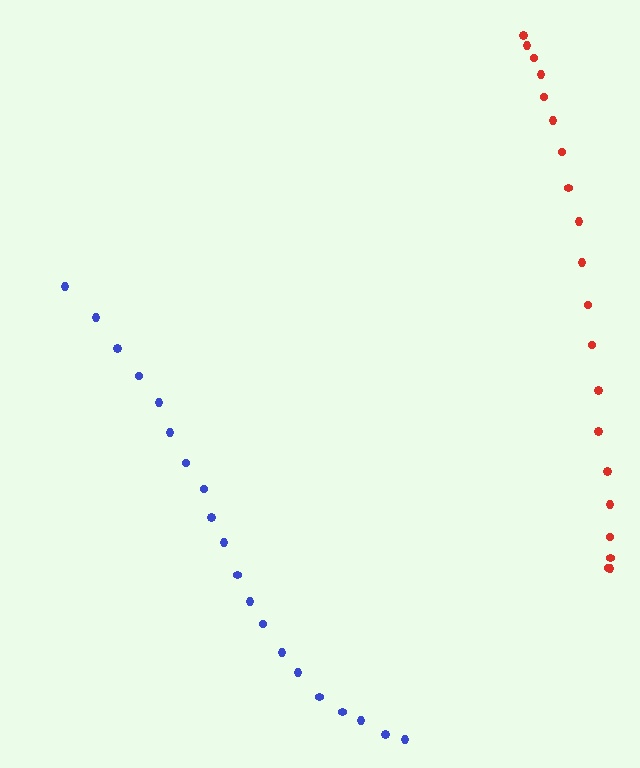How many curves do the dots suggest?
There are 2 distinct paths.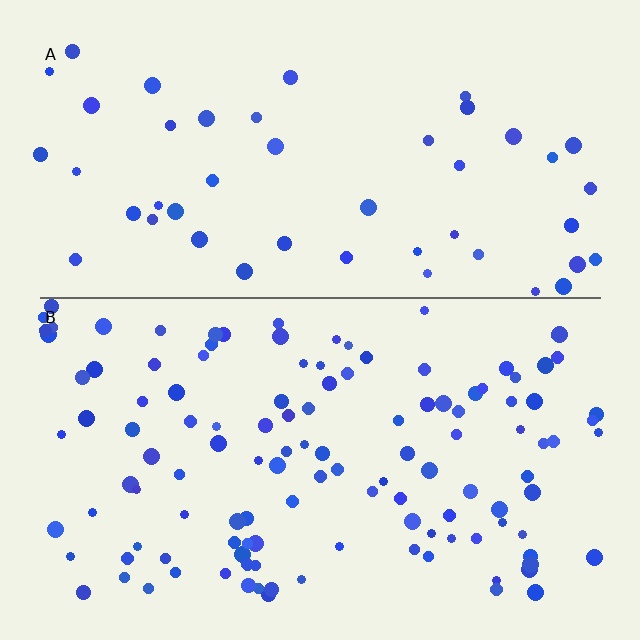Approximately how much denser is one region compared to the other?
Approximately 2.6× — region B over region A.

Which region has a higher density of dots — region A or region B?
B (the bottom).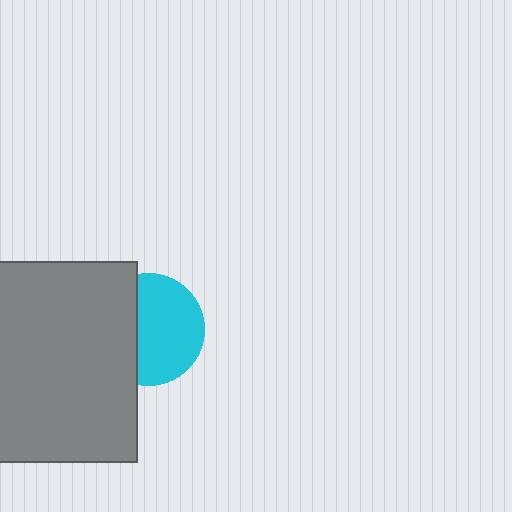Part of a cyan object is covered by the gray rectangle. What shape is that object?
It is a circle.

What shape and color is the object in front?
The object in front is a gray rectangle.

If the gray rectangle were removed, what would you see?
You would see the complete cyan circle.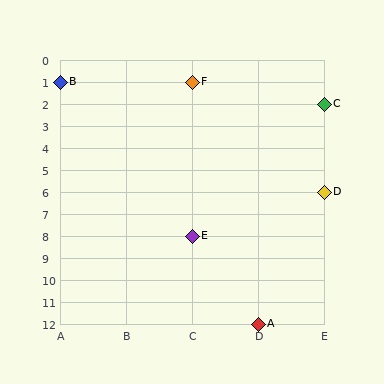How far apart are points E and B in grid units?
Points E and B are 2 columns and 7 rows apart (about 7.3 grid units diagonally).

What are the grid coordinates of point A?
Point A is at grid coordinates (D, 12).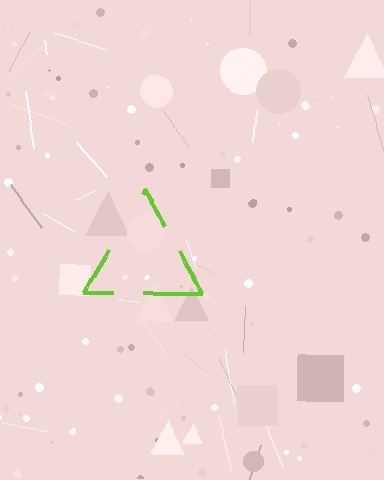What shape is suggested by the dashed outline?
The dashed outline suggests a triangle.